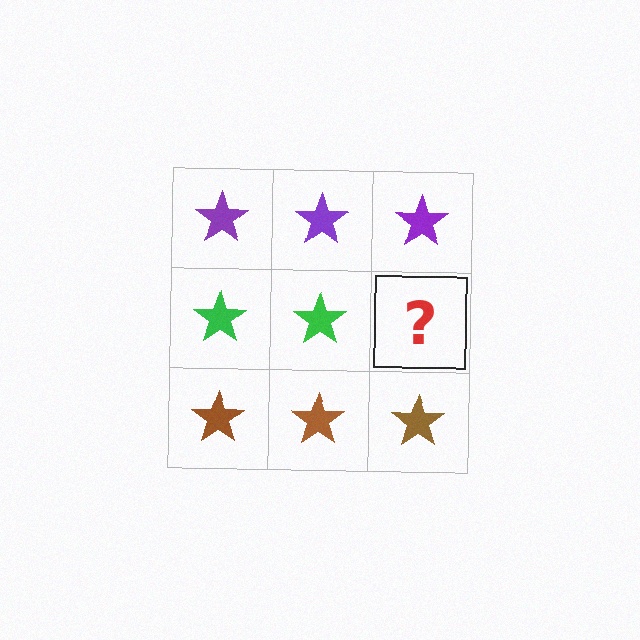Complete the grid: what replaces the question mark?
The question mark should be replaced with a green star.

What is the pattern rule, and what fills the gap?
The rule is that each row has a consistent color. The gap should be filled with a green star.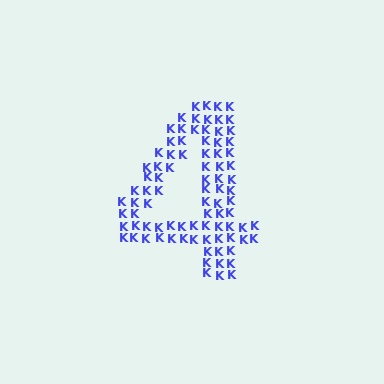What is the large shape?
The large shape is the digit 4.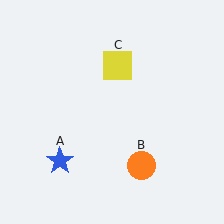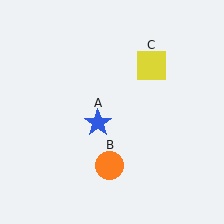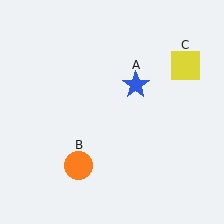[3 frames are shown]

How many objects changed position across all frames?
3 objects changed position: blue star (object A), orange circle (object B), yellow square (object C).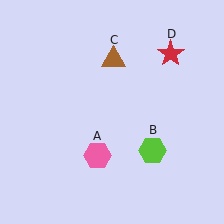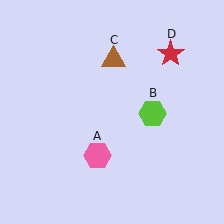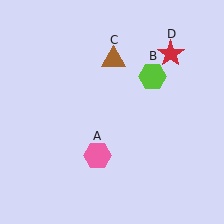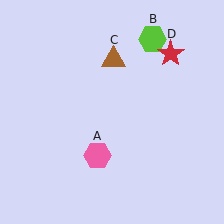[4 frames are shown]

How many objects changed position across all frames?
1 object changed position: lime hexagon (object B).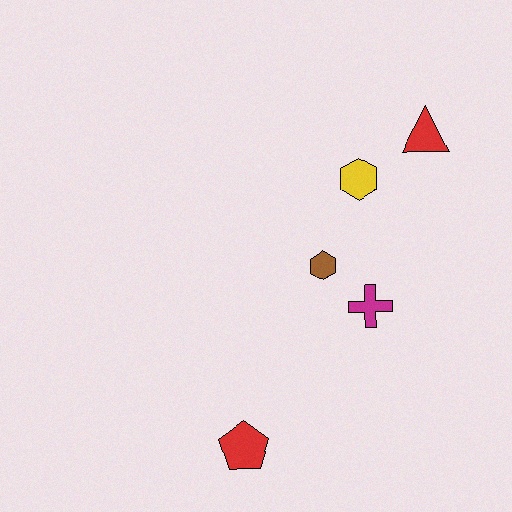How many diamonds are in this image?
There are no diamonds.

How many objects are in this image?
There are 5 objects.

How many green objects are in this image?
There are no green objects.